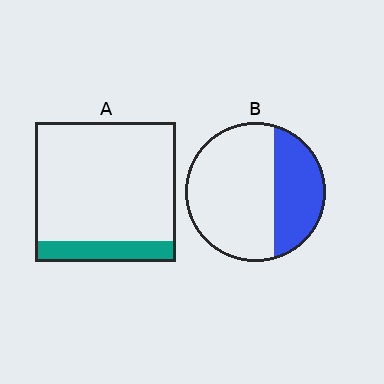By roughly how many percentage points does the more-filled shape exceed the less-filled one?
By roughly 20 percentage points (B over A).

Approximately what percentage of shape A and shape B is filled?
A is approximately 15% and B is approximately 35%.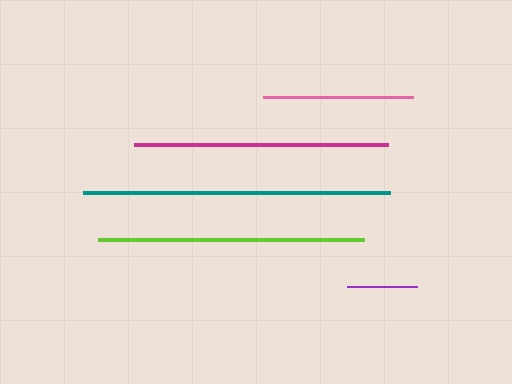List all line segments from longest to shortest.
From longest to shortest: teal, lime, magenta, pink, purple.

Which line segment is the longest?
The teal line is the longest at approximately 306 pixels.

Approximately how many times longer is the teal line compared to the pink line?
The teal line is approximately 2.0 times the length of the pink line.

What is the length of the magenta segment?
The magenta segment is approximately 254 pixels long.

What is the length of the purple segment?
The purple segment is approximately 71 pixels long.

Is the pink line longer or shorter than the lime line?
The lime line is longer than the pink line.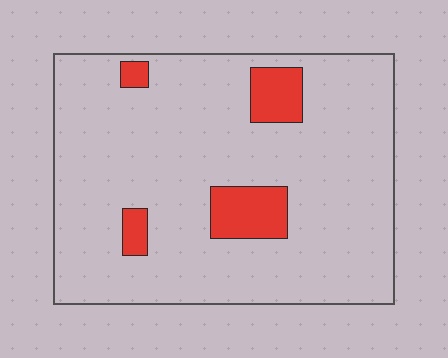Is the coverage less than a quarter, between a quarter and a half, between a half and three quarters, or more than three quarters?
Less than a quarter.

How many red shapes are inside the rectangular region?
4.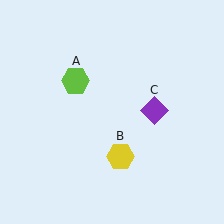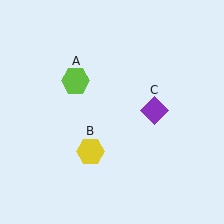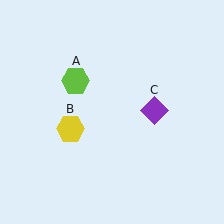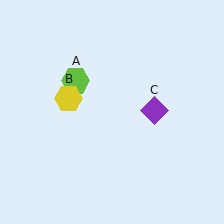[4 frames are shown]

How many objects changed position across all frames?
1 object changed position: yellow hexagon (object B).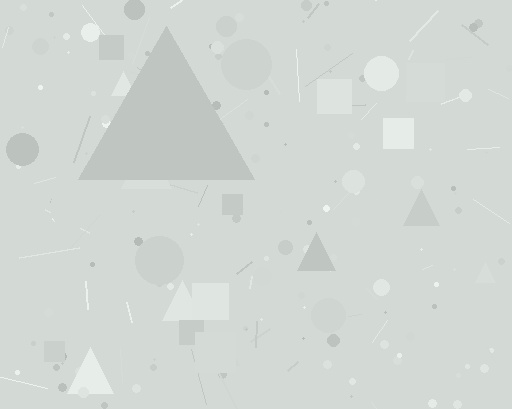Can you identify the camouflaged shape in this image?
The camouflaged shape is a triangle.